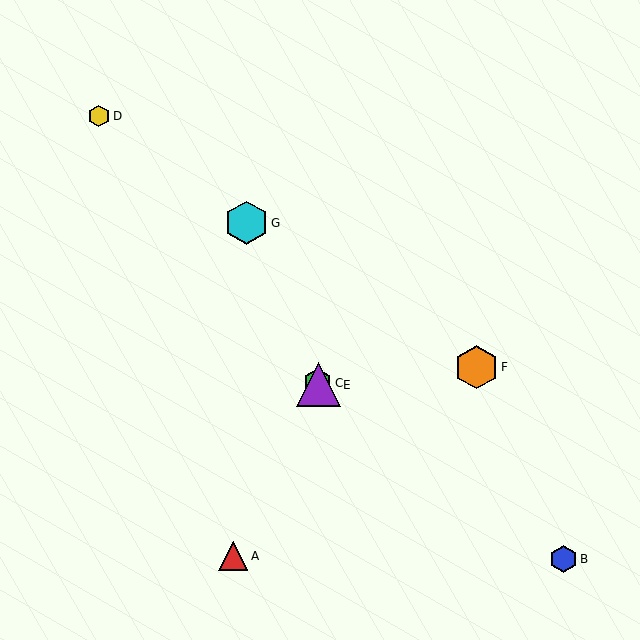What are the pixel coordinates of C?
Object C is at (318, 383).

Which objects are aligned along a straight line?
Objects C, E, G are aligned along a straight line.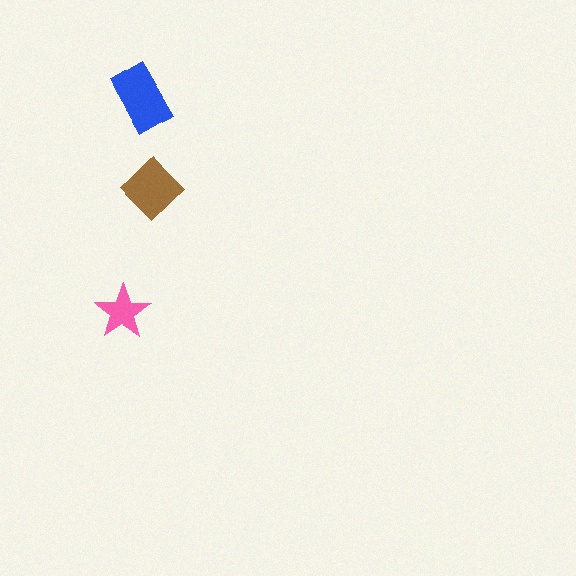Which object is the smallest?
The pink star.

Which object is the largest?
The blue rectangle.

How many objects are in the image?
There are 3 objects in the image.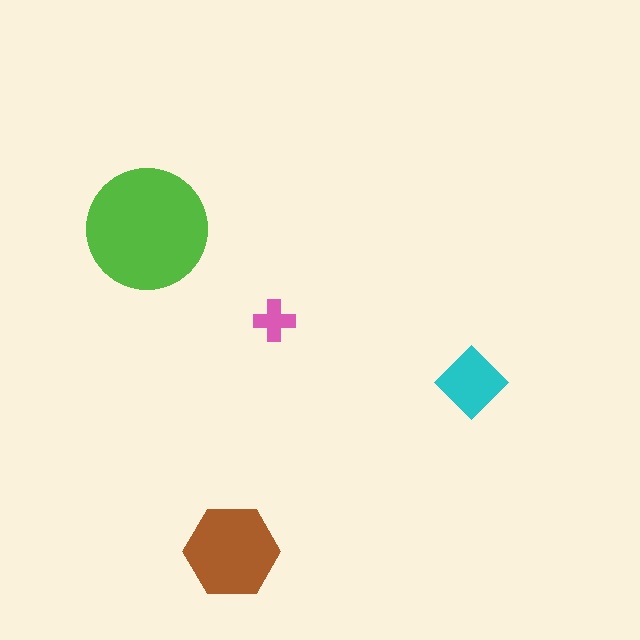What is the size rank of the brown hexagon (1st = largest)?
2nd.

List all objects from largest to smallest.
The lime circle, the brown hexagon, the cyan diamond, the pink cross.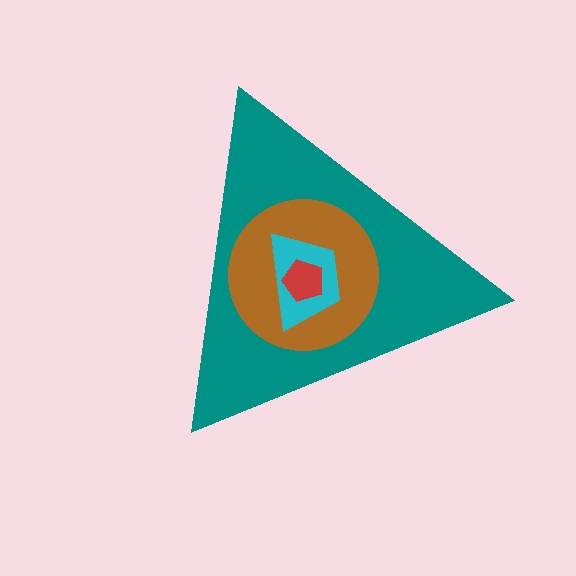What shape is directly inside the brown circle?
The cyan trapezoid.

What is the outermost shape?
The teal triangle.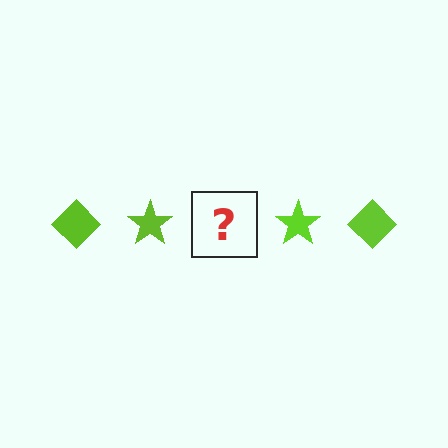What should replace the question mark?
The question mark should be replaced with a lime diamond.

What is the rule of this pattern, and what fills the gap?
The rule is that the pattern cycles through diamond, star shapes in lime. The gap should be filled with a lime diamond.